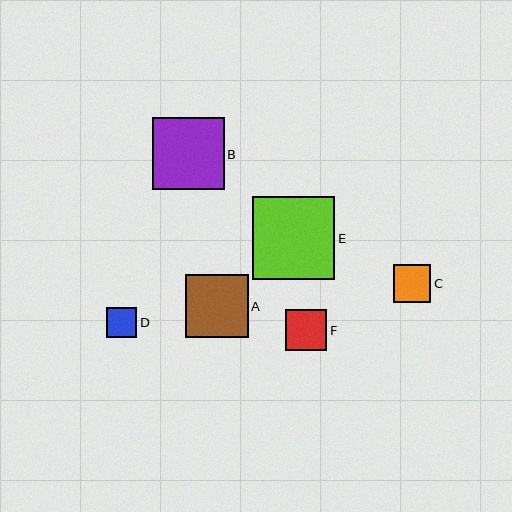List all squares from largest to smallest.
From largest to smallest: E, B, A, F, C, D.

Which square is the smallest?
Square D is the smallest with a size of approximately 30 pixels.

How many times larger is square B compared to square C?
Square B is approximately 1.9 times the size of square C.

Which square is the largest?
Square E is the largest with a size of approximately 83 pixels.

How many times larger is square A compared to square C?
Square A is approximately 1.7 times the size of square C.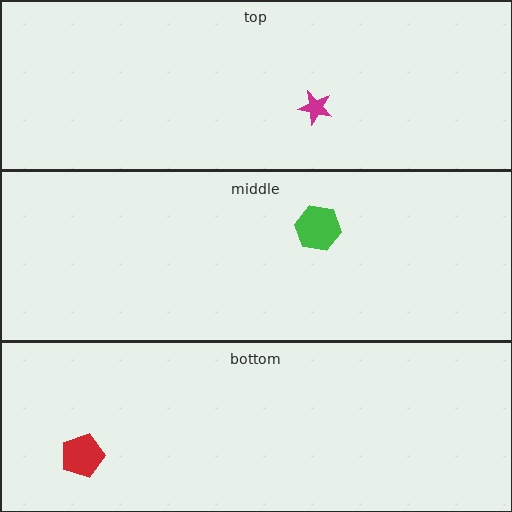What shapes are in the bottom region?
The red pentagon.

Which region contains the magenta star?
The top region.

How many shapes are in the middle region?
1.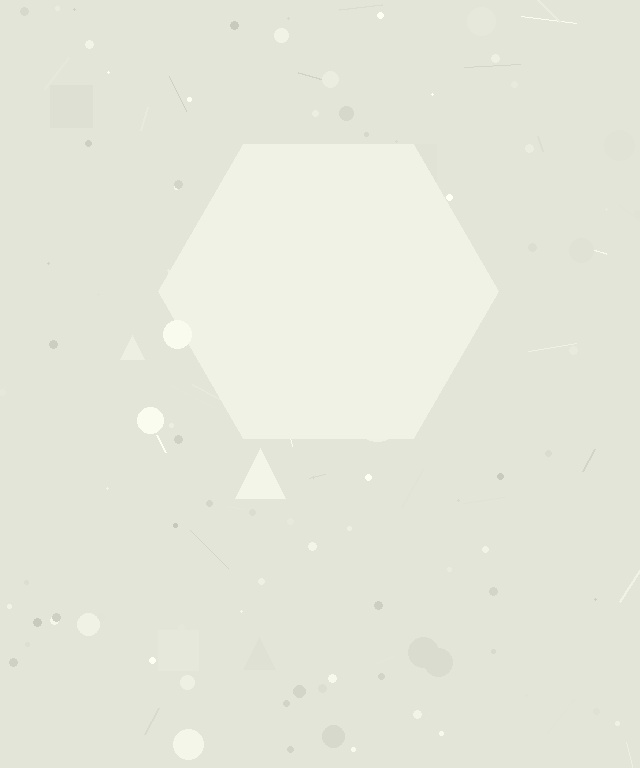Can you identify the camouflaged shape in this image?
The camouflaged shape is a hexagon.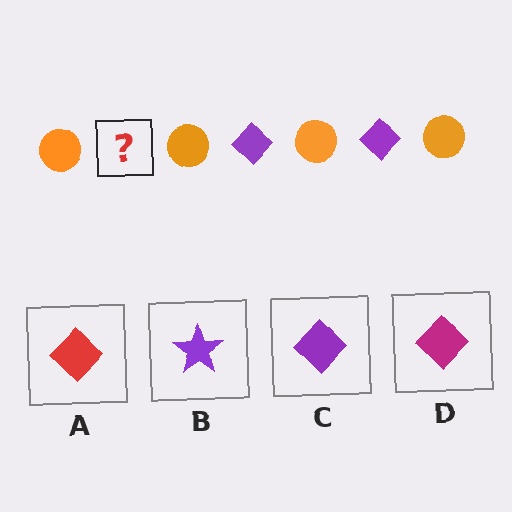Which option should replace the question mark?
Option C.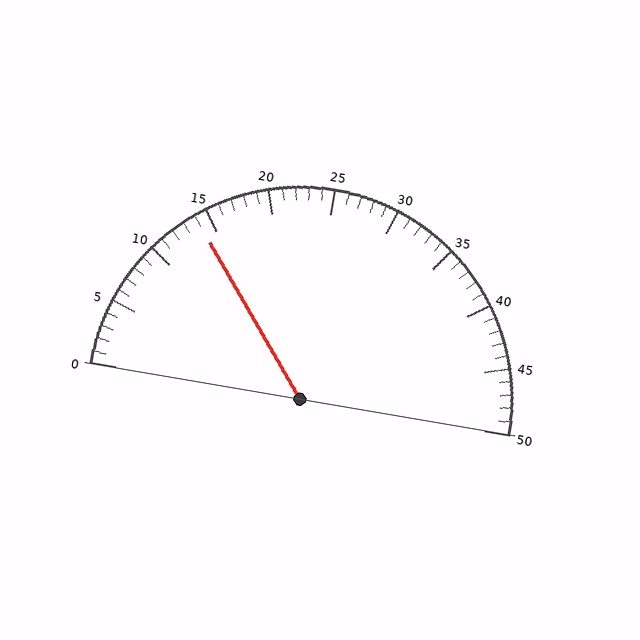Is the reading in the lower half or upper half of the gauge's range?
The reading is in the lower half of the range (0 to 50).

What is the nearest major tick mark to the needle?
The nearest major tick mark is 15.